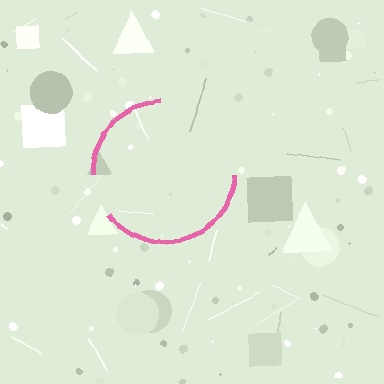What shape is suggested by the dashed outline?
The dashed outline suggests a circle.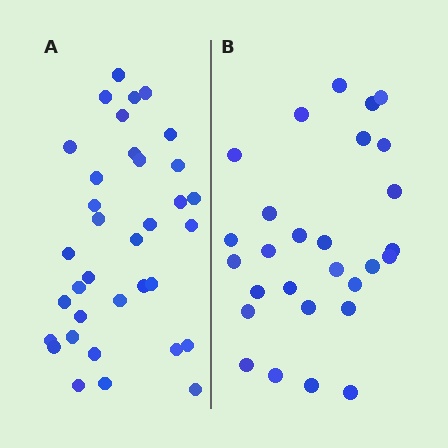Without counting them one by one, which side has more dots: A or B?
Region A (the left region) has more dots.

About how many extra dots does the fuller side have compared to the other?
Region A has roughly 8 or so more dots than region B.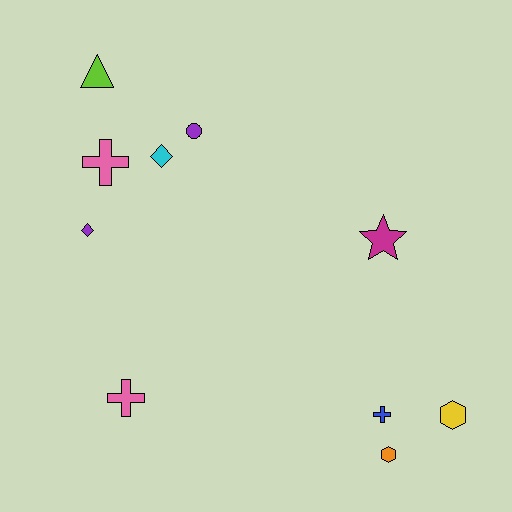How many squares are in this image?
There are no squares.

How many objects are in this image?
There are 10 objects.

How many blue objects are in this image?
There is 1 blue object.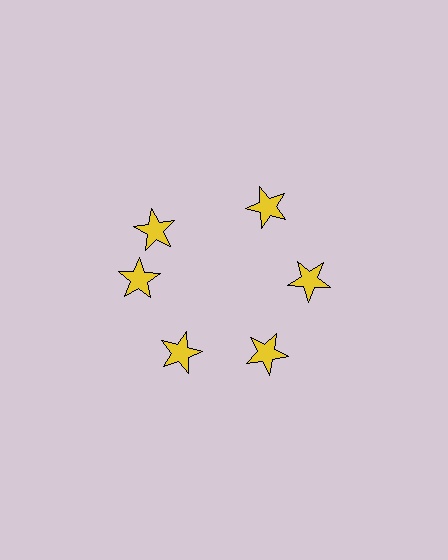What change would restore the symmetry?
The symmetry would be restored by rotating it back into even spacing with its neighbors so that all 6 stars sit at equal angles and equal distance from the center.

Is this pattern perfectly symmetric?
No. The 6 yellow stars are arranged in a ring, but one element near the 11 o'clock position is rotated out of alignment along the ring, breaking the 6-fold rotational symmetry.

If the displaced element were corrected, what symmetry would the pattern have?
It would have 6-fold rotational symmetry — the pattern would map onto itself every 60 degrees.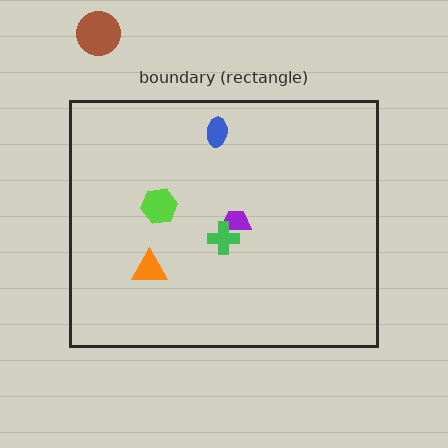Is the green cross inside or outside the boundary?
Inside.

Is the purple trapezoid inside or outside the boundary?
Inside.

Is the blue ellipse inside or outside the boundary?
Inside.